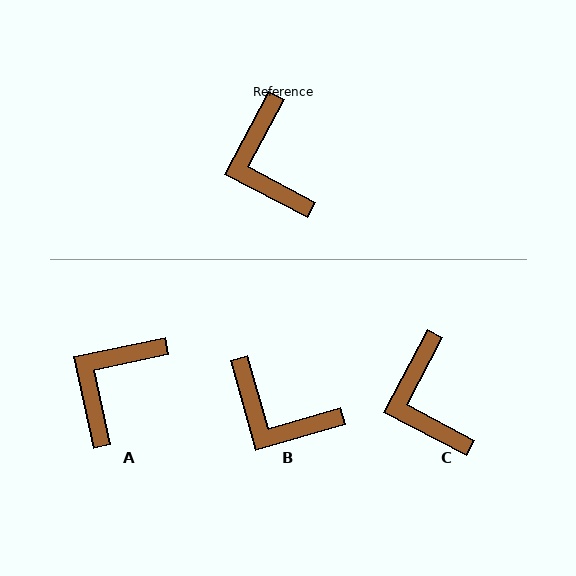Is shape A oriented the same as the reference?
No, it is off by about 50 degrees.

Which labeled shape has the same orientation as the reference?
C.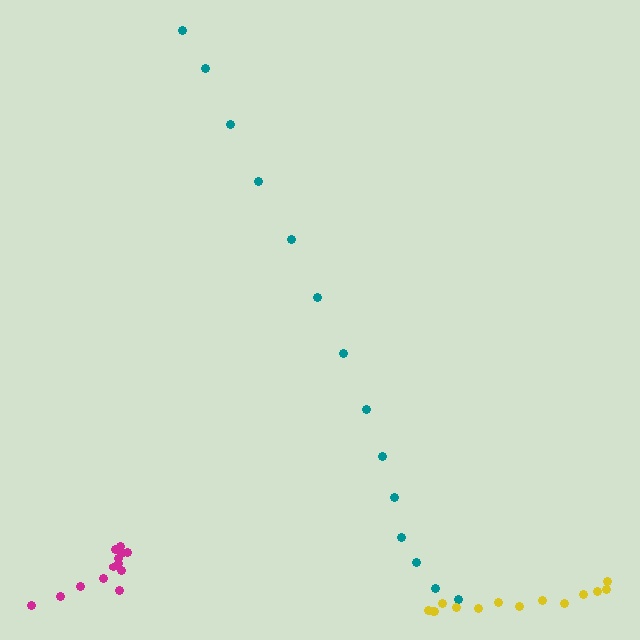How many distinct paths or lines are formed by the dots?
There are 3 distinct paths.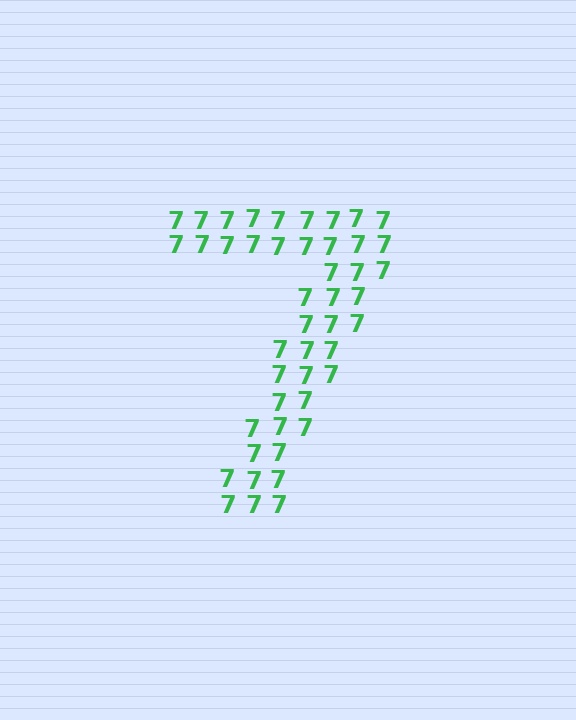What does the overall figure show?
The overall figure shows the digit 7.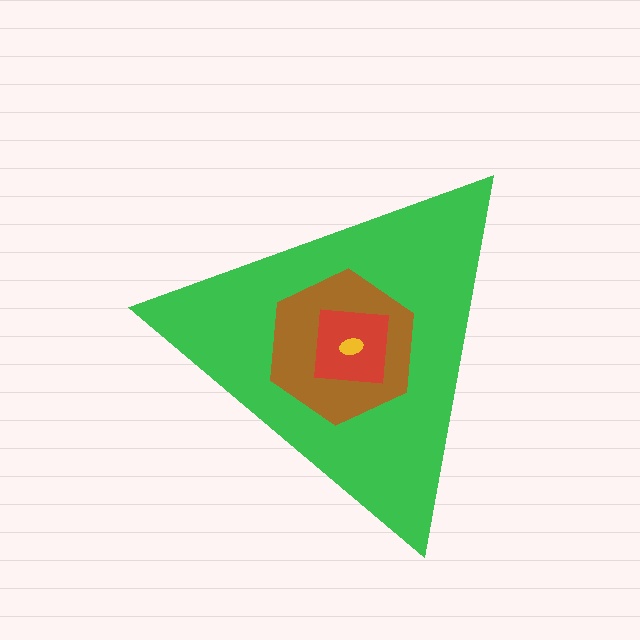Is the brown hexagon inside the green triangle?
Yes.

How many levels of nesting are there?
4.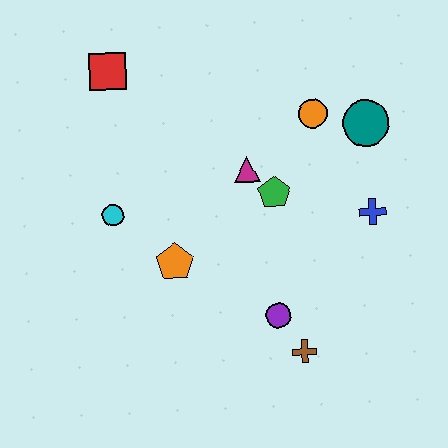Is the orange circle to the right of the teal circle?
No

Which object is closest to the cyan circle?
The orange pentagon is closest to the cyan circle.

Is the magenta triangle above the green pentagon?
Yes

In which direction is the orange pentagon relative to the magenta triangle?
The orange pentagon is below the magenta triangle.